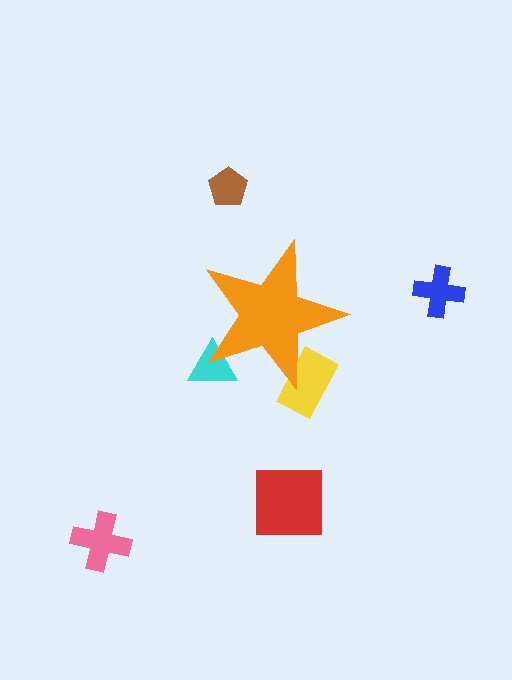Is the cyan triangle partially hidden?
Yes, the cyan triangle is partially hidden behind the orange star.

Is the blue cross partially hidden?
No, the blue cross is fully visible.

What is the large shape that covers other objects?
An orange star.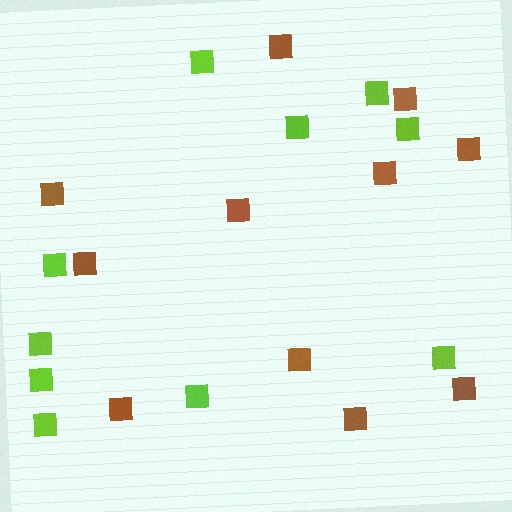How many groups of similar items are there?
There are 2 groups: one group of brown squares (11) and one group of lime squares (10).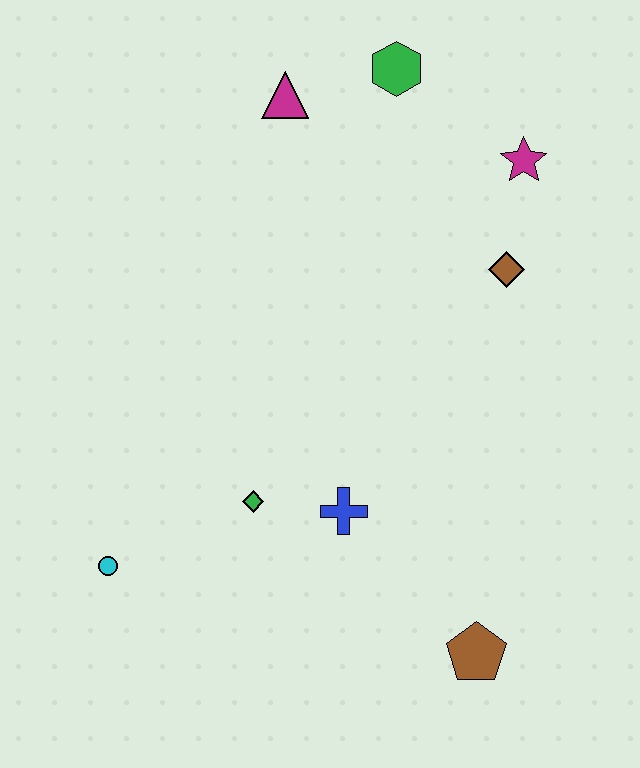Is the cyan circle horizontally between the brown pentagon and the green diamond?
No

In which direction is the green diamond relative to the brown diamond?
The green diamond is to the left of the brown diamond.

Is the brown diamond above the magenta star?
No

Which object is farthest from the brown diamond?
The cyan circle is farthest from the brown diamond.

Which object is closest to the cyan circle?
The green diamond is closest to the cyan circle.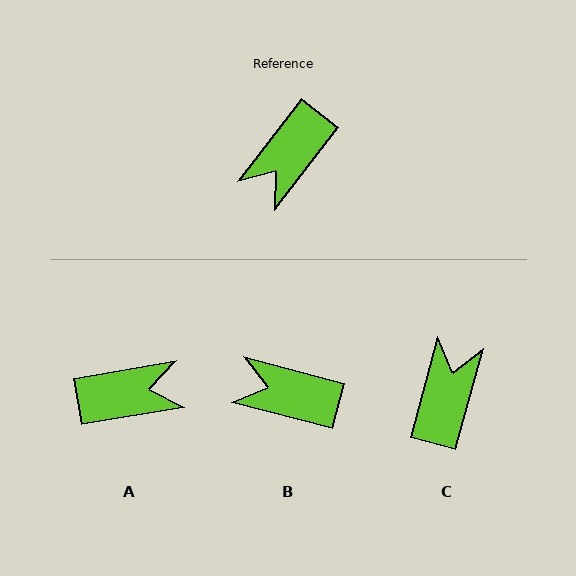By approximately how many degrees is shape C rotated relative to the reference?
Approximately 157 degrees clockwise.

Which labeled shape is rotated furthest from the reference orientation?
C, about 157 degrees away.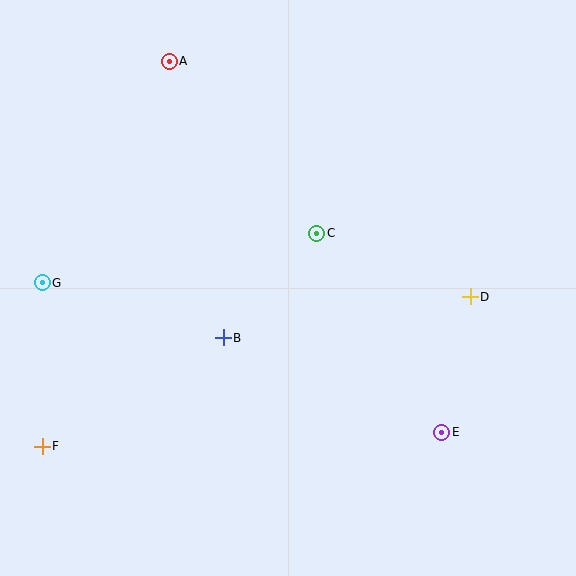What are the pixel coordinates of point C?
Point C is at (317, 233).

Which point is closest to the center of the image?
Point C at (317, 233) is closest to the center.